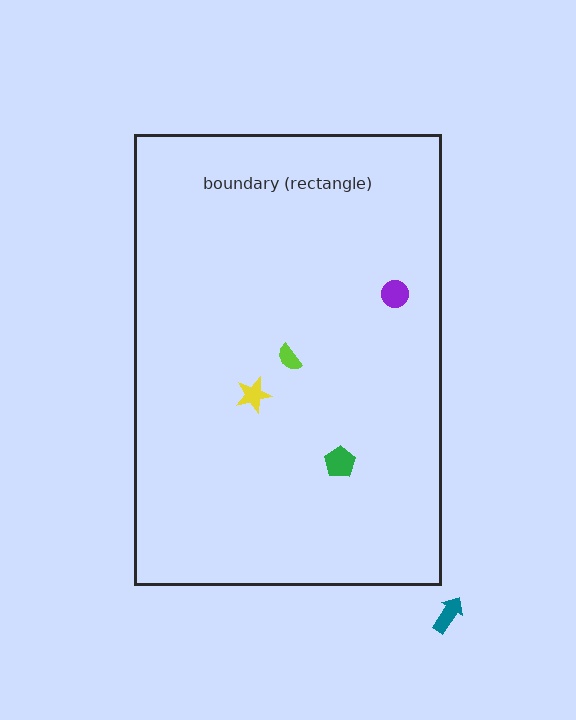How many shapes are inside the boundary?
4 inside, 1 outside.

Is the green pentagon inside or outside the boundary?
Inside.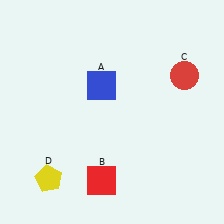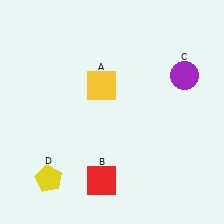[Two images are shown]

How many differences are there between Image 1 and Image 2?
There are 2 differences between the two images.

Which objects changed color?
A changed from blue to yellow. C changed from red to purple.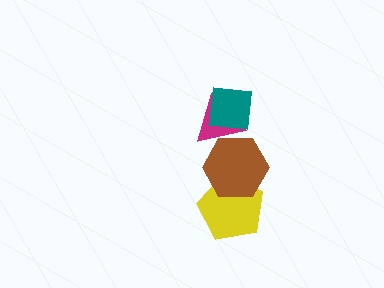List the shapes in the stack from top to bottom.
From top to bottom: the teal square, the magenta triangle, the brown hexagon, the yellow pentagon.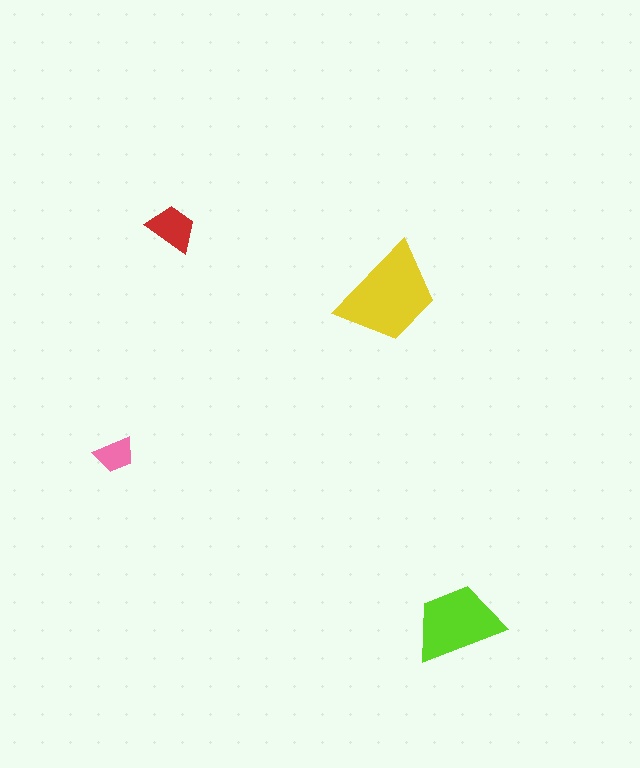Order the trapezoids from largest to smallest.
the yellow one, the lime one, the red one, the pink one.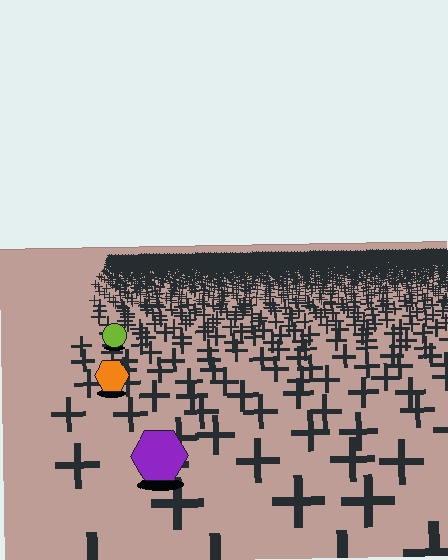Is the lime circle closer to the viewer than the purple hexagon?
No. The purple hexagon is closer — you can tell from the texture gradient: the ground texture is coarser near it.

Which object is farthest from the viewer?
The lime circle is farthest from the viewer. It appears smaller and the ground texture around it is denser.